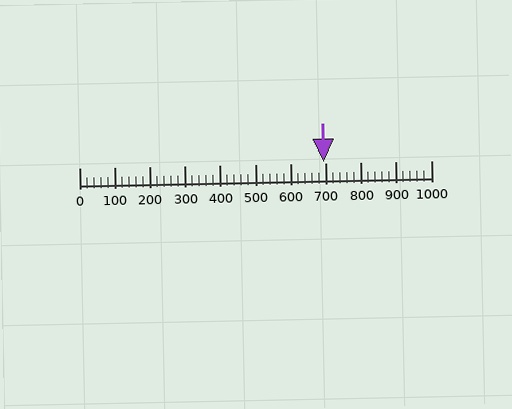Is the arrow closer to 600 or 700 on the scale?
The arrow is closer to 700.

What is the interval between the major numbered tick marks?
The major tick marks are spaced 100 units apart.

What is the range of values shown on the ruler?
The ruler shows values from 0 to 1000.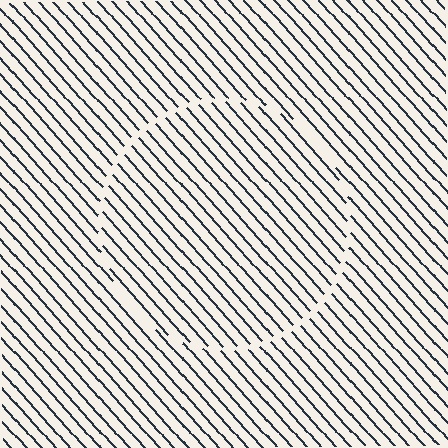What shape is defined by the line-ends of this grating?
An illusory circle. The interior of the shape contains the same grating, shifted by half a period — the contour is defined by the phase discontinuity where line-ends from the inner and outer gratings abut.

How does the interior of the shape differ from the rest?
The interior of the shape contains the same grating, shifted by half a period — the contour is defined by the phase discontinuity where line-ends from the inner and outer gratings abut.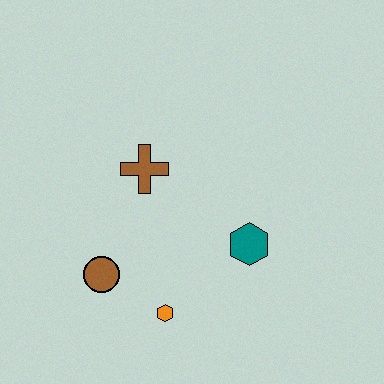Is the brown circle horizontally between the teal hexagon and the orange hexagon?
No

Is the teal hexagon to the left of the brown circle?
No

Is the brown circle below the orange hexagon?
No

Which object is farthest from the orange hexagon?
The brown cross is farthest from the orange hexagon.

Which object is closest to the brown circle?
The orange hexagon is closest to the brown circle.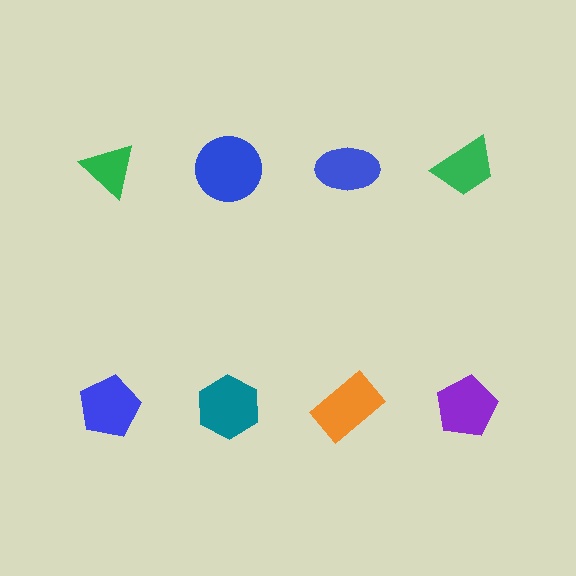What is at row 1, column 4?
A green trapezoid.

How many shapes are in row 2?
4 shapes.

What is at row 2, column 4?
A purple pentagon.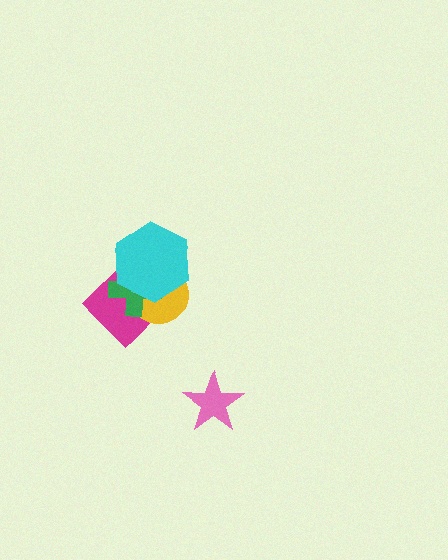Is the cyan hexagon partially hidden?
No, no other shape covers it.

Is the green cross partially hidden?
Yes, it is partially covered by another shape.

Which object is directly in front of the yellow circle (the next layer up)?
The green cross is directly in front of the yellow circle.